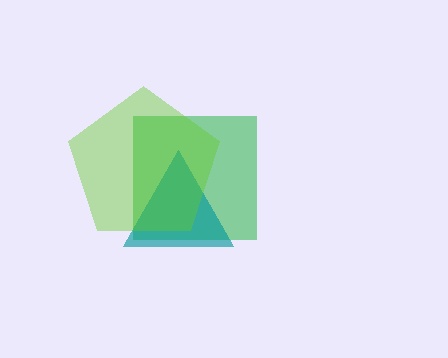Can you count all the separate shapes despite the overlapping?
Yes, there are 3 separate shapes.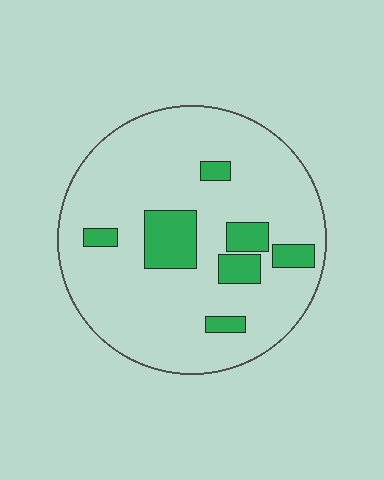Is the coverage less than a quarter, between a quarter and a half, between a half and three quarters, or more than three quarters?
Less than a quarter.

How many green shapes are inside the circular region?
7.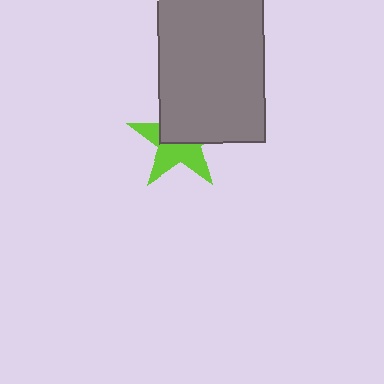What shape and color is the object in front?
The object in front is a gray rectangle.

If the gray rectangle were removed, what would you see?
You would see the complete lime star.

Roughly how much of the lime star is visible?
About half of it is visible (roughly 51%).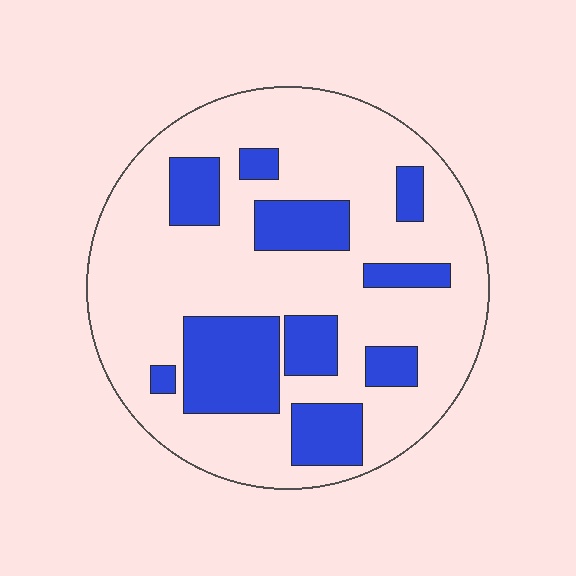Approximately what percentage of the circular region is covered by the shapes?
Approximately 25%.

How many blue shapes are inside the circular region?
10.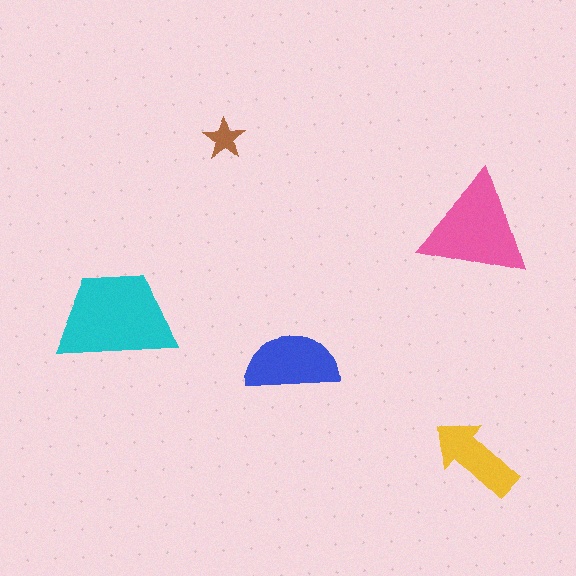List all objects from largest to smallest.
The cyan trapezoid, the pink triangle, the blue semicircle, the yellow arrow, the brown star.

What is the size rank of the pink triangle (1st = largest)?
2nd.